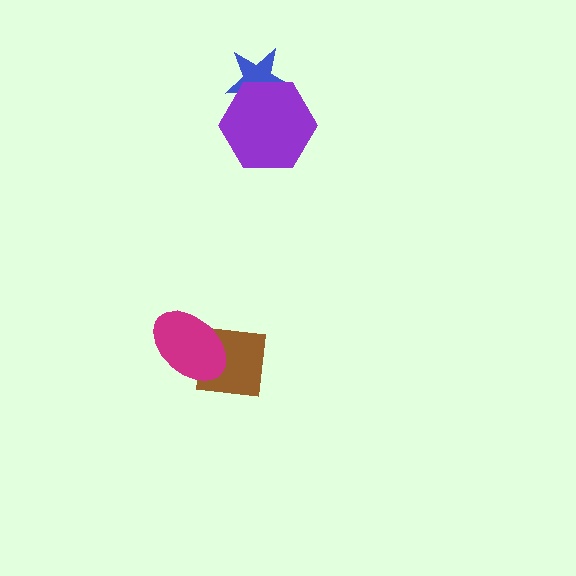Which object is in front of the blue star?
The purple hexagon is in front of the blue star.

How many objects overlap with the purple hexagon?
1 object overlaps with the purple hexagon.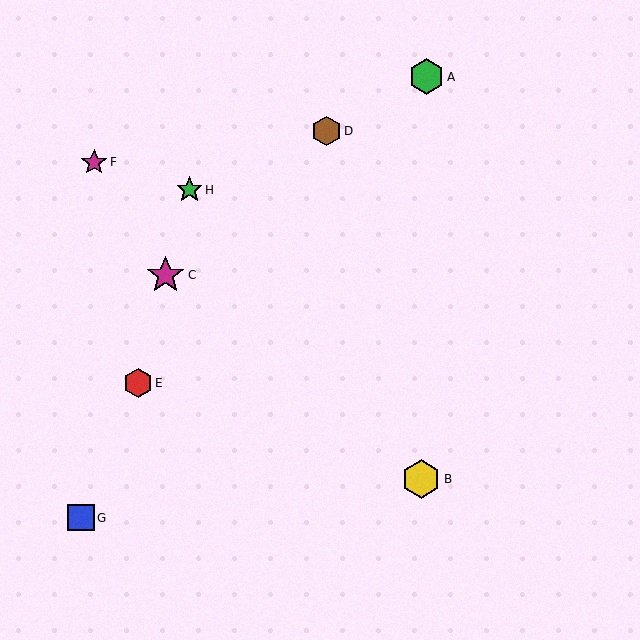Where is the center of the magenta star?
The center of the magenta star is at (166, 275).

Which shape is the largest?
The yellow hexagon (labeled B) is the largest.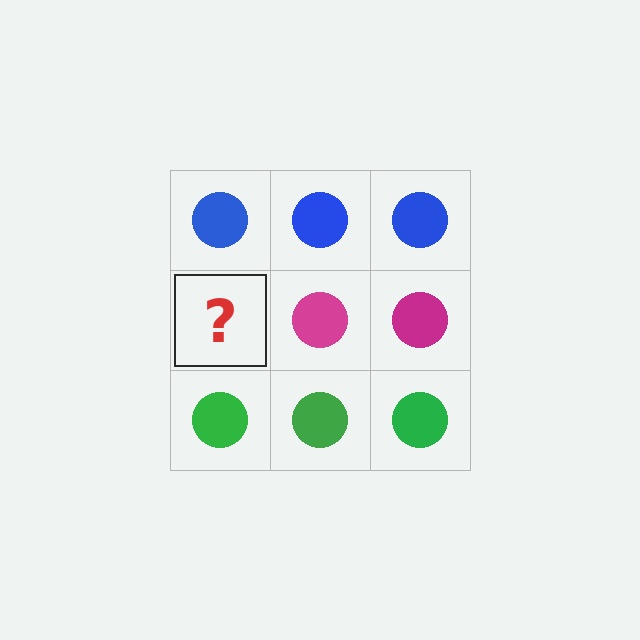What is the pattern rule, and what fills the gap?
The rule is that each row has a consistent color. The gap should be filled with a magenta circle.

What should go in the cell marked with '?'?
The missing cell should contain a magenta circle.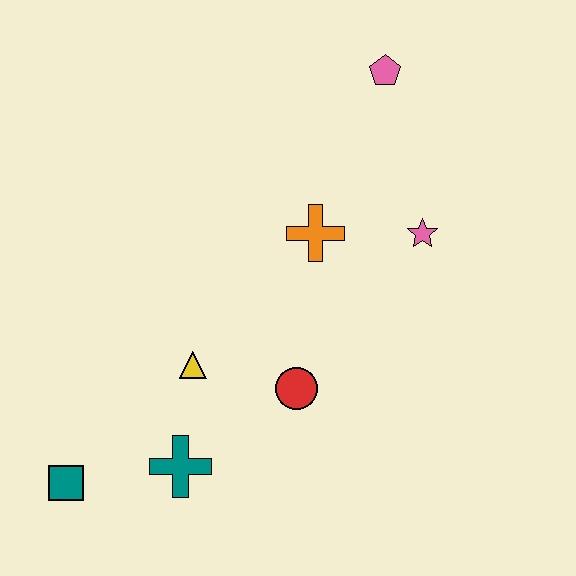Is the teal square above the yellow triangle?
No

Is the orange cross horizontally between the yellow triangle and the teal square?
No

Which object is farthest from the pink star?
The teal square is farthest from the pink star.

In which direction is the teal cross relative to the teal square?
The teal cross is to the right of the teal square.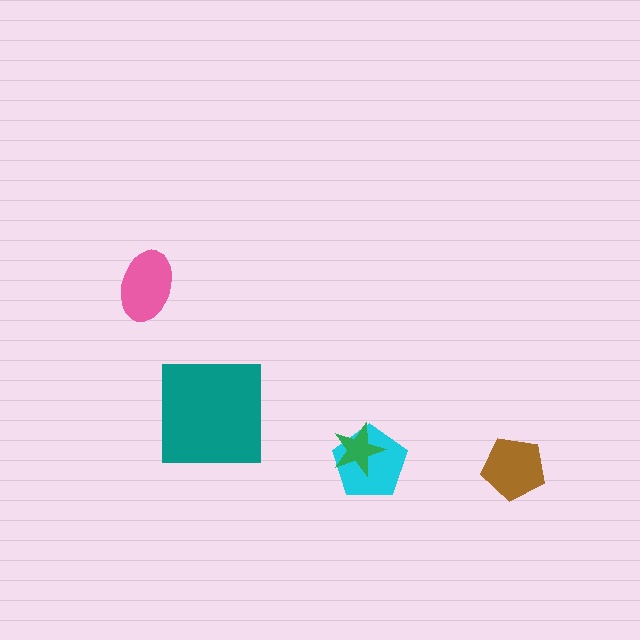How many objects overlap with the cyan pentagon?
1 object overlaps with the cyan pentagon.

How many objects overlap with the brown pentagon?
0 objects overlap with the brown pentagon.